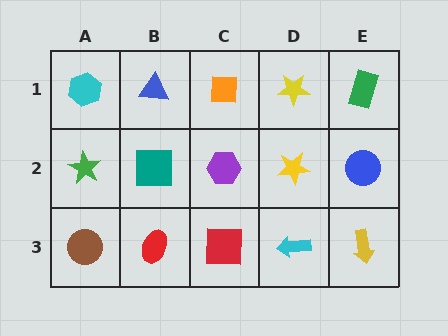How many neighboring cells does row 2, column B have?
4.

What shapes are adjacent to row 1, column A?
A green star (row 2, column A), a blue triangle (row 1, column B).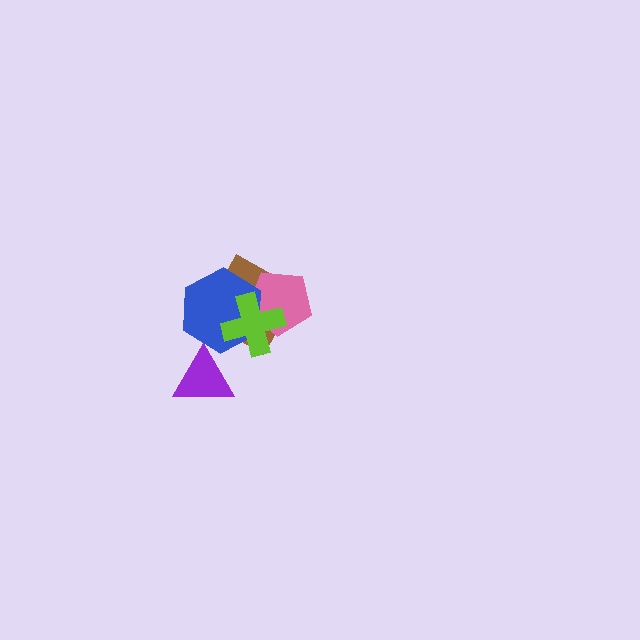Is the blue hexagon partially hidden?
Yes, it is partially covered by another shape.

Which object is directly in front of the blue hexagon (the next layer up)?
The purple triangle is directly in front of the blue hexagon.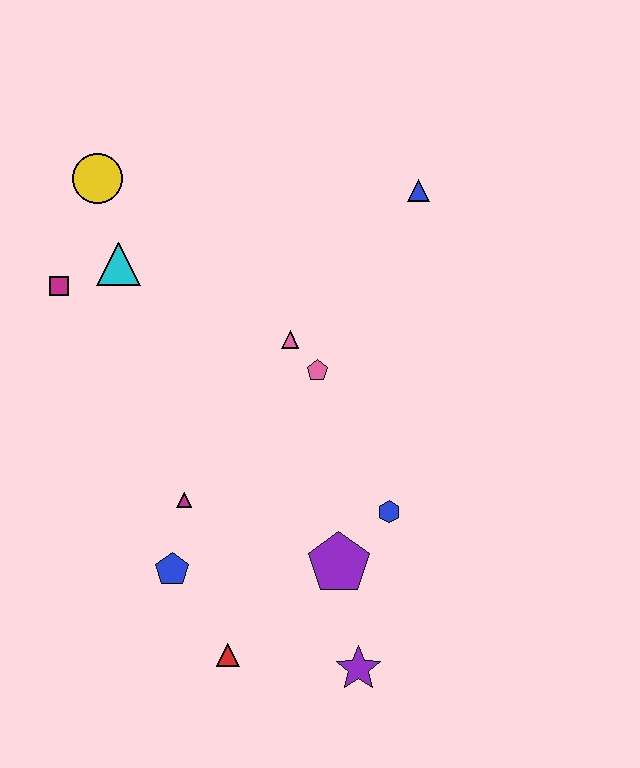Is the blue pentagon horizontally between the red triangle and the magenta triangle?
No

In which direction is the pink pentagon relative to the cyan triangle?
The pink pentagon is to the right of the cyan triangle.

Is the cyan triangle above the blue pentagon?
Yes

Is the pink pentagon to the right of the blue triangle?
No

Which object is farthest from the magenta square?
The purple star is farthest from the magenta square.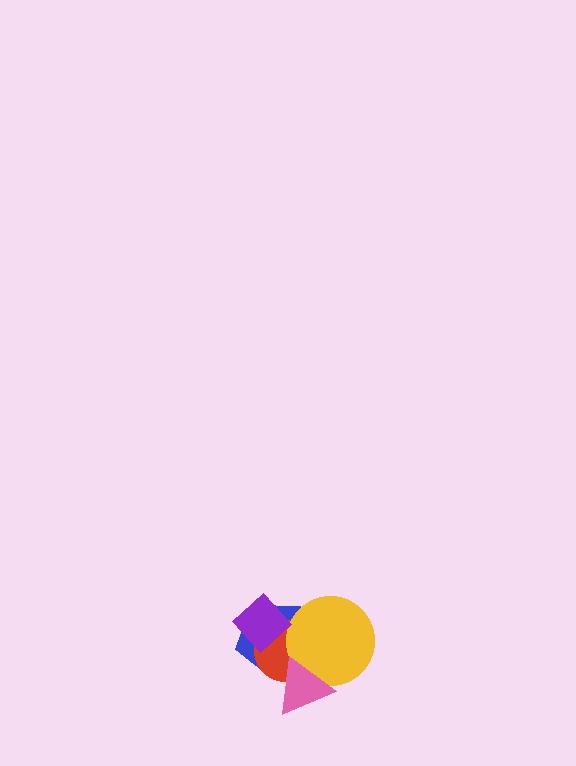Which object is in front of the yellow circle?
The pink triangle is in front of the yellow circle.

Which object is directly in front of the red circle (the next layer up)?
The yellow circle is directly in front of the red circle.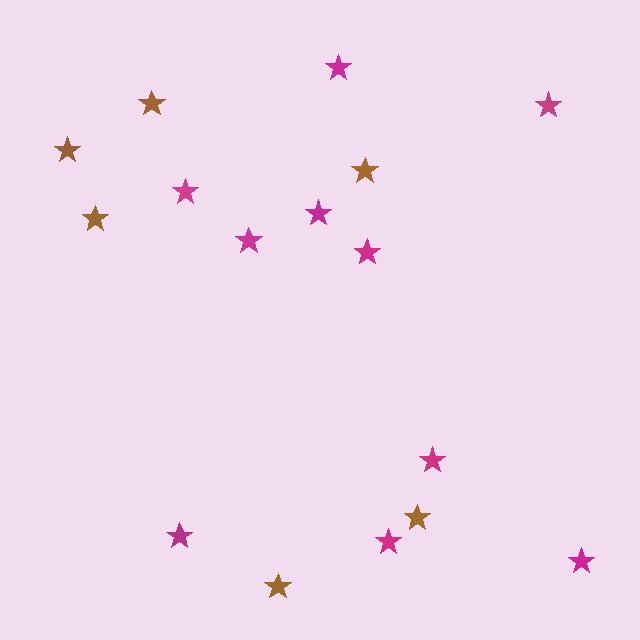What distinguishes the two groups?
There are 2 groups: one group of brown stars (6) and one group of magenta stars (10).